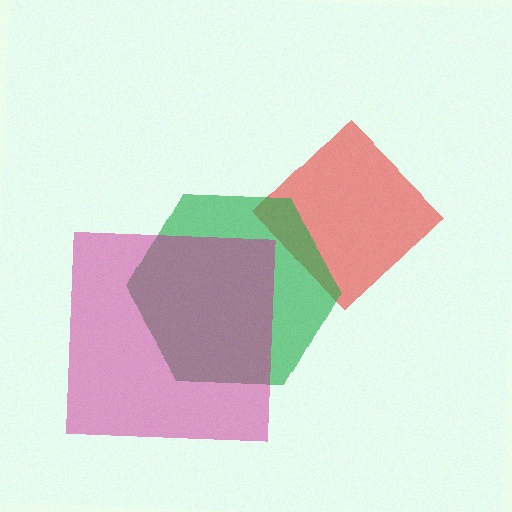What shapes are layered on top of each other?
The layered shapes are: a red diamond, a green hexagon, a magenta square.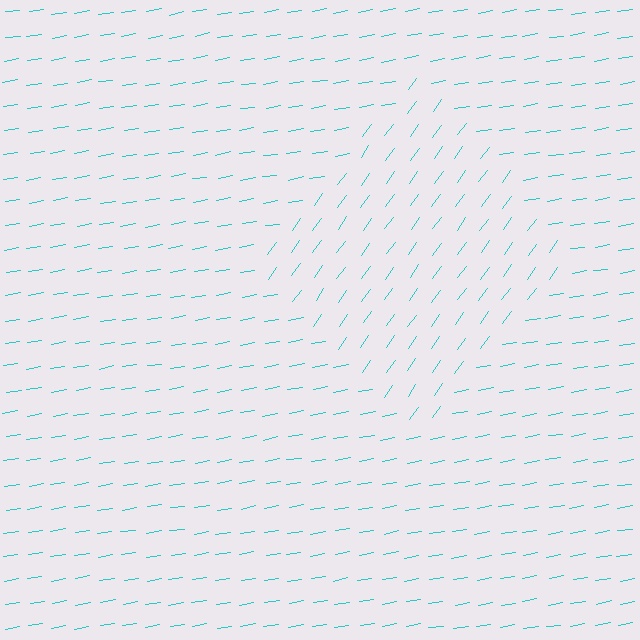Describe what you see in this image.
The image is filled with small cyan line segments. A diamond region in the image has lines oriented differently from the surrounding lines, creating a visible texture boundary.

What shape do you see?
I see a diamond.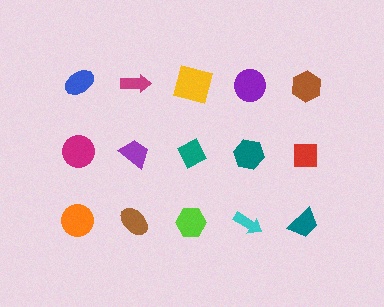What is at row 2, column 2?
A purple trapezoid.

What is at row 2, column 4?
A teal hexagon.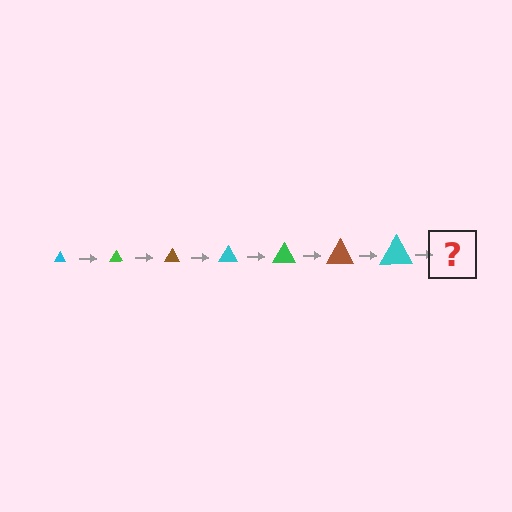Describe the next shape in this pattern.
It should be a green triangle, larger than the previous one.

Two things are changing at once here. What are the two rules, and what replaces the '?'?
The two rules are that the triangle grows larger each step and the color cycles through cyan, green, and brown. The '?' should be a green triangle, larger than the previous one.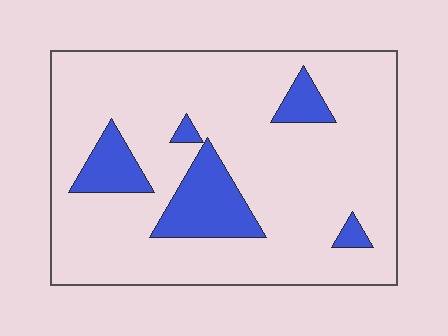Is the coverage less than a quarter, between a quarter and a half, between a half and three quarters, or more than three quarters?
Less than a quarter.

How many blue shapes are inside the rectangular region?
5.